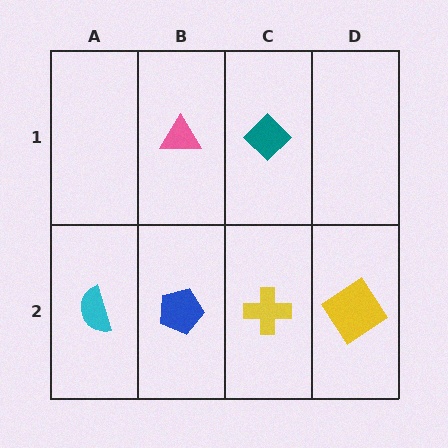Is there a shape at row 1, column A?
No, that cell is empty.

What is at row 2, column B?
A blue pentagon.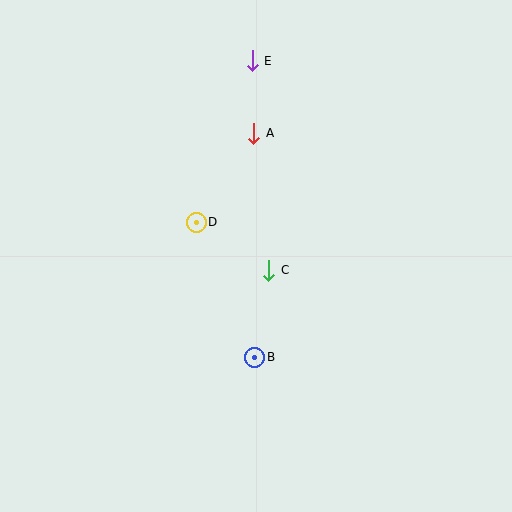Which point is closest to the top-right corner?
Point E is closest to the top-right corner.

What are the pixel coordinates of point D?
Point D is at (196, 222).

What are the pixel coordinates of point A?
Point A is at (254, 133).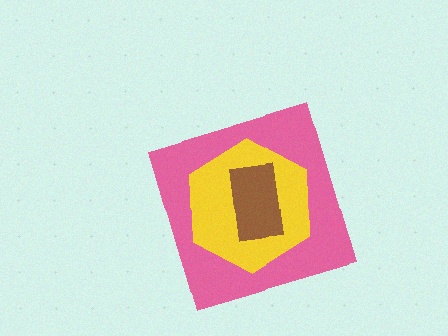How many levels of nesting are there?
3.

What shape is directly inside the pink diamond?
The yellow hexagon.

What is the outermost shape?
The pink diamond.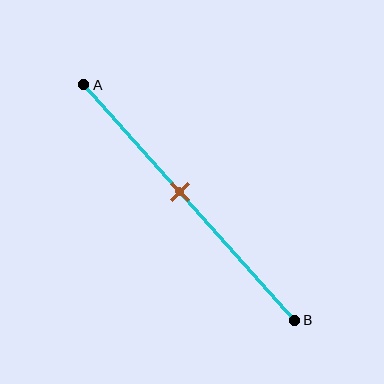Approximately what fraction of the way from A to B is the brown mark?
The brown mark is approximately 45% of the way from A to B.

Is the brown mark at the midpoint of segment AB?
No, the mark is at about 45% from A, not at the 50% midpoint.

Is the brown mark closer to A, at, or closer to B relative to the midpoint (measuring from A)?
The brown mark is closer to point A than the midpoint of segment AB.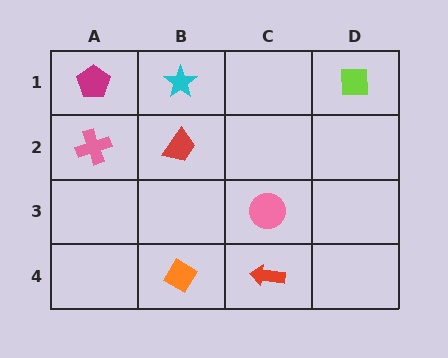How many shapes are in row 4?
2 shapes.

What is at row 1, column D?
A lime square.